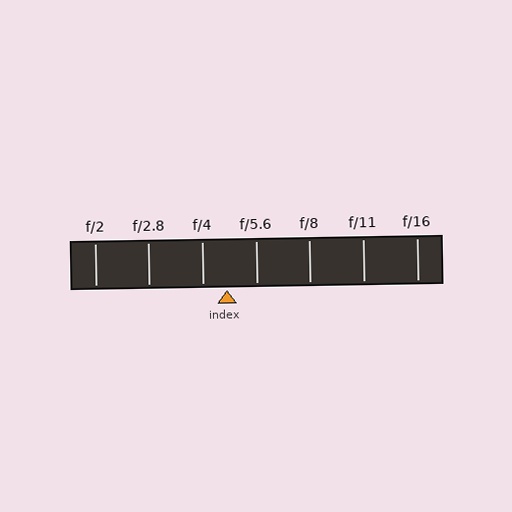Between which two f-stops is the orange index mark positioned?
The index mark is between f/4 and f/5.6.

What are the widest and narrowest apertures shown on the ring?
The widest aperture shown is f/2 and the narrowest is f/16.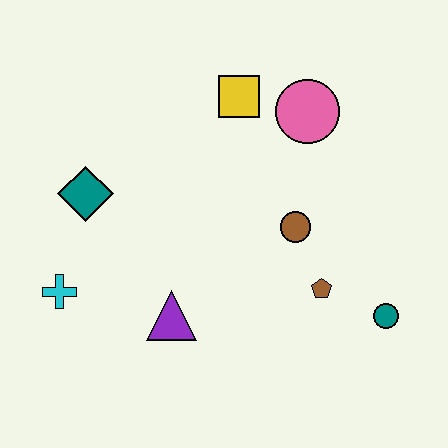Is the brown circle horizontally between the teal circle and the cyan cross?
Yes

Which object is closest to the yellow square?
The pink circle is closest to the yellow square.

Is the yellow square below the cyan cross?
No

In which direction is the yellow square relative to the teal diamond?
The yellow square is to the right of the teal diamond.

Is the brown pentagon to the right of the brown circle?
Yes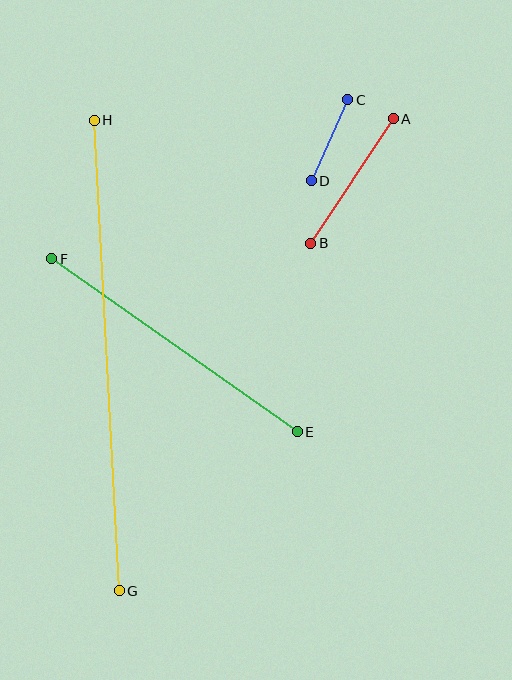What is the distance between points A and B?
The distance is approximately 149 pixels.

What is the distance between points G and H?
The distance is approximately 471 pixels.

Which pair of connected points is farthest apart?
Points G and H are farthest apart.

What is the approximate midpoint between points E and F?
The midpoint is at approximately (175, 345) pixels.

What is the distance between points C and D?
The distance is approximately 89 pixels.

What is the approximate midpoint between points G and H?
The midpoint is at approximately (107, 355) pixels.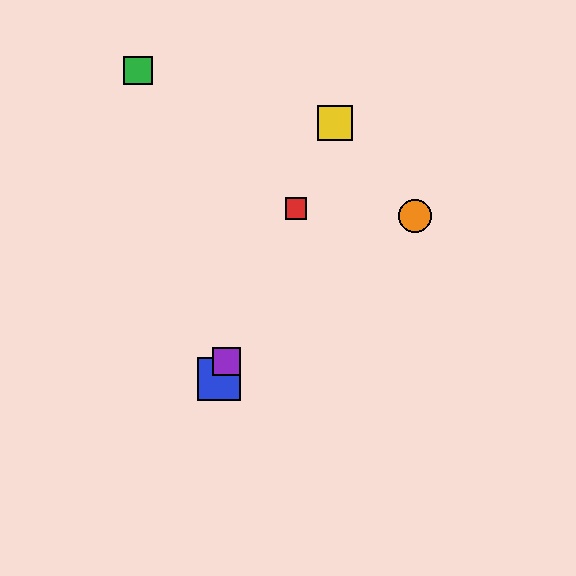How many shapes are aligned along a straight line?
4 shapes (the red square, the blue square, the yellow square, the purple square) are aligned along a straight line.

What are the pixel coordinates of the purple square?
The purple square is at (227, 362).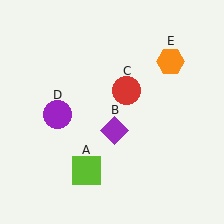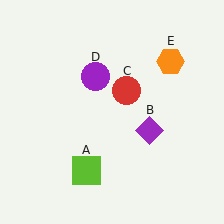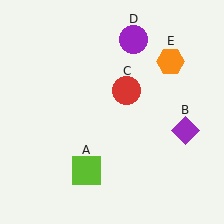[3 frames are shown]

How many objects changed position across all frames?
2 objects changed position: purple diamond (object B), purple circle (object D).